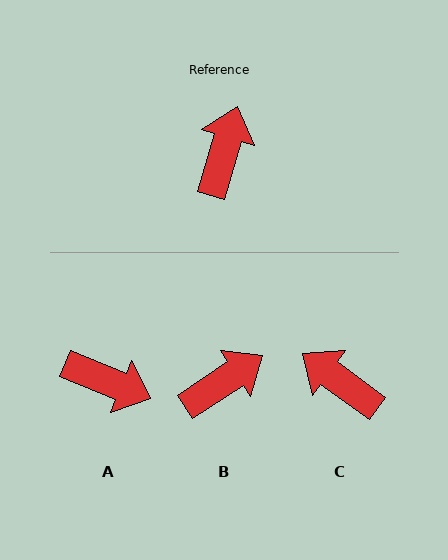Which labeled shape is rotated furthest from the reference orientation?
A, about 95 degrees away.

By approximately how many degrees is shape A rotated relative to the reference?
Approximately 95 degrees clockwise.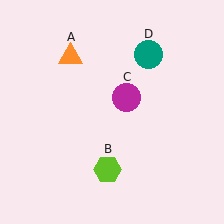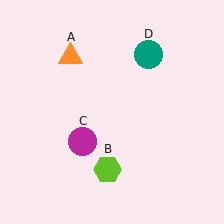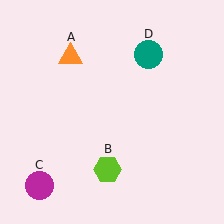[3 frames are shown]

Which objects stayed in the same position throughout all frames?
Orange triangle (object A) and lime hexagon (object B) and teal circle (object D) remained stationary.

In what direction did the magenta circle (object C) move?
The magenta circle (object C) moved down and to the left.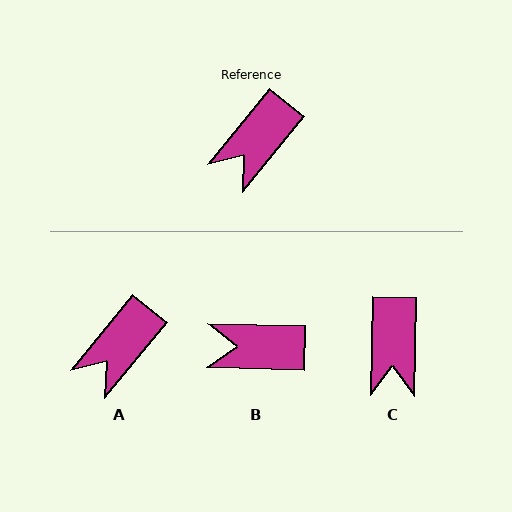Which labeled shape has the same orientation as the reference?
A.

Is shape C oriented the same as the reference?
No, it is off by about 38 degrees.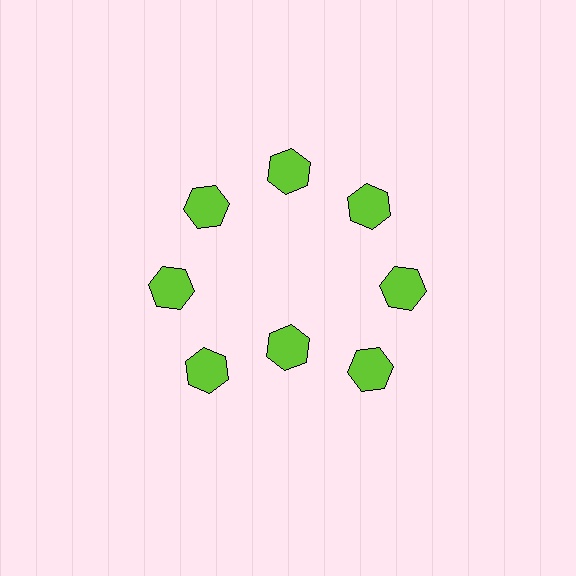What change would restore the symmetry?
The symmetry would be restored by moving it outward, back onto the ring so that all 8 hexagons sit at equal angles and equal distance from the center.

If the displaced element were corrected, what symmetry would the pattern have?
It would have 8-fold rotational symmetry — the pattern would map onto itself every 45 degrees.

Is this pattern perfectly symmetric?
No. The 8 lime hexagons are arranged in a ring, but one element near the 6 o'clock position is pulled inward toward the center, breaking the 8-fold rotational symmetry.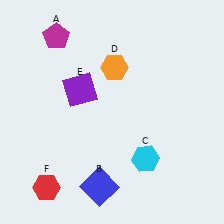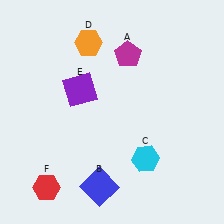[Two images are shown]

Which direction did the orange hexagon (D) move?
The orange hexagon (D) moved left.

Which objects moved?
The objects that moved are: the magenta pentagon (A), the orange hexagon (D).